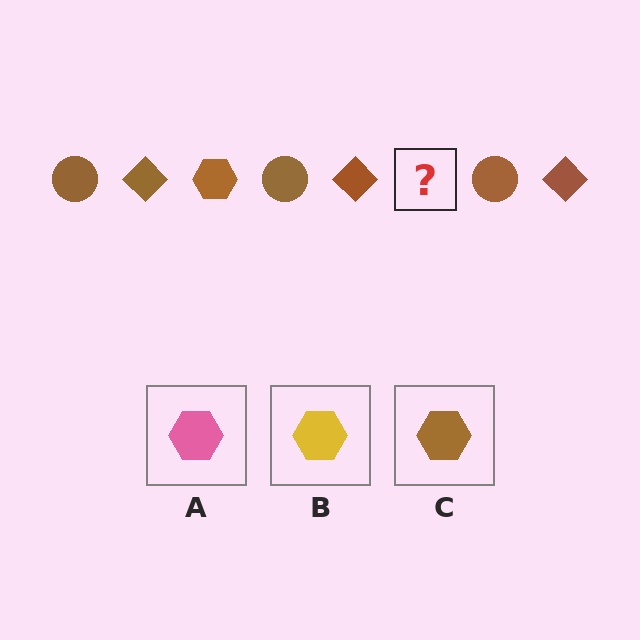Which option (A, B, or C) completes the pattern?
C.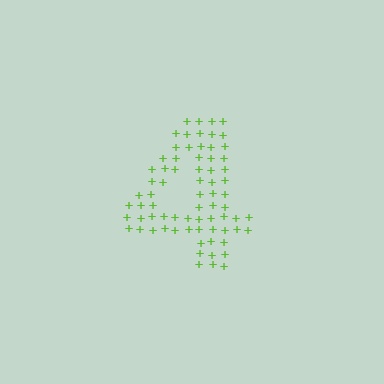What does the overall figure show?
The overall figure shows the digit 4.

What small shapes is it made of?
It is made of small plus signs.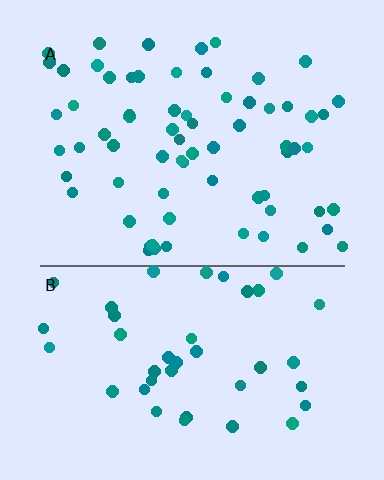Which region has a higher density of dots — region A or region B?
A (the top).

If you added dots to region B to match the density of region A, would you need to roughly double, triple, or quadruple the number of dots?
Approximately double.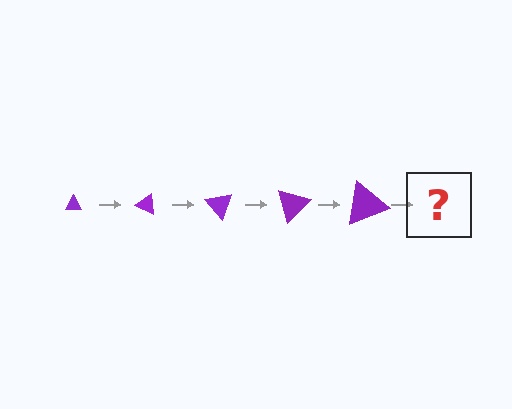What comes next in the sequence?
The next element should be a triangle, larger than the previous one and rotated 125 degrees from the start.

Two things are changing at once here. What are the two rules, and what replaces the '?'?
The two rules are that the triangle grows larger each step and it rotates 25 degrees each step. The '?' should be a triangle, larger than the previous one and rotated 125 degrees from the start.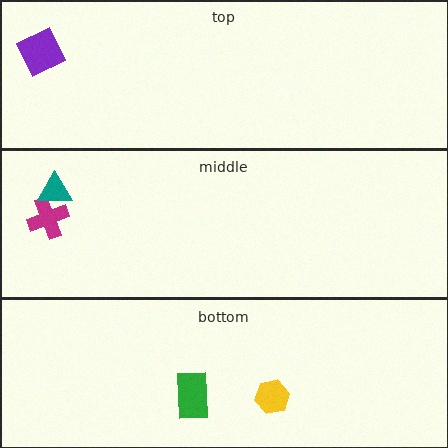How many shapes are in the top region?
1.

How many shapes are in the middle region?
2.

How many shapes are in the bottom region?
2.